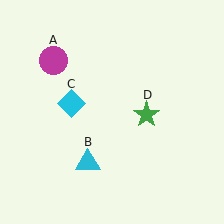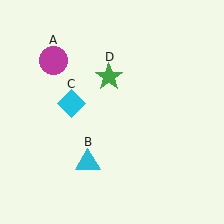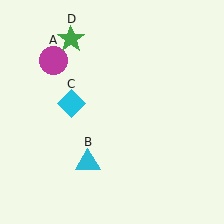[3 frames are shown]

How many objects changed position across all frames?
1 object changed position: green star (object D).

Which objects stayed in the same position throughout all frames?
Magenta circle (object A) and cyan triangle (object B) and cyan diamond (object C) remained stationary.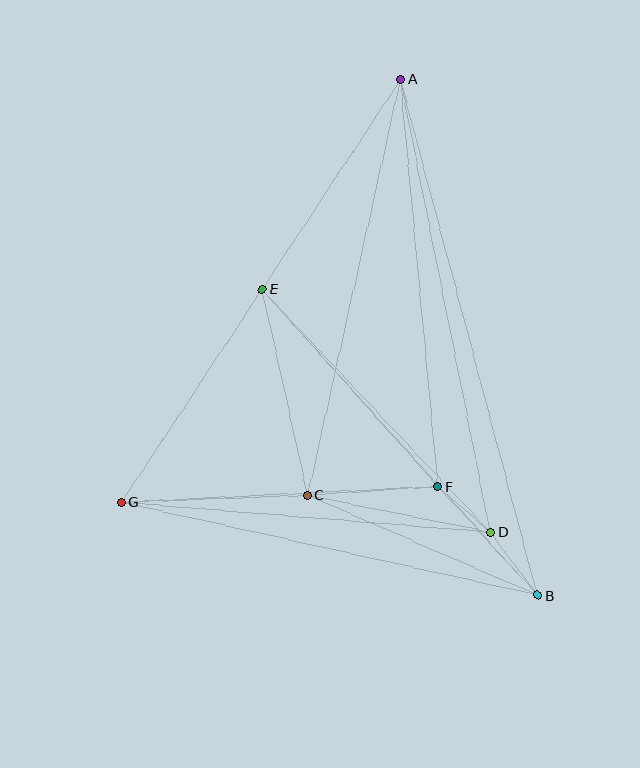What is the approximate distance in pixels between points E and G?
The distance between E and G is approximately 255 pixels.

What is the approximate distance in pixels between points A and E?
The distance between A and E is approximately 251 pixels.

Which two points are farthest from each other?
Points A and B are farthest from each other.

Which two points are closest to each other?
Points D and F are closest to each other.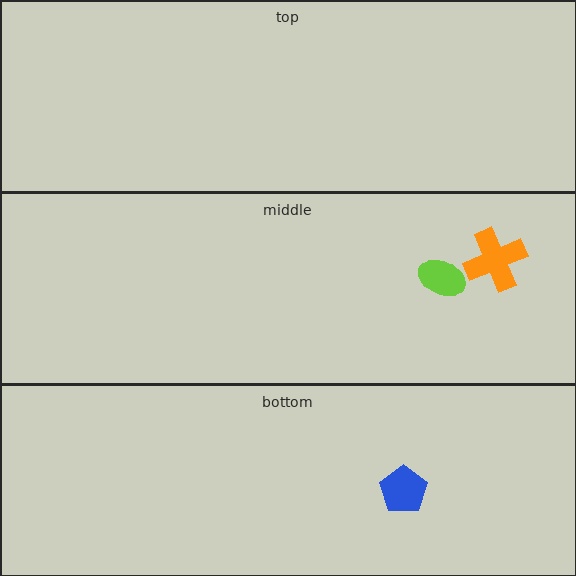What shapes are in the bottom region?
The blue pentagon.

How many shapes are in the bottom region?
1.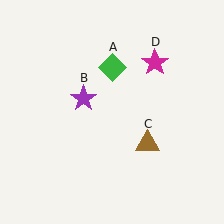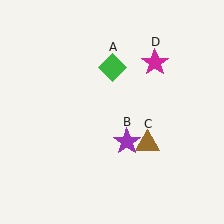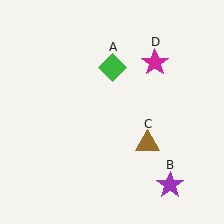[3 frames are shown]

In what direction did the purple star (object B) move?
The purple star (object B) moved down and to the right.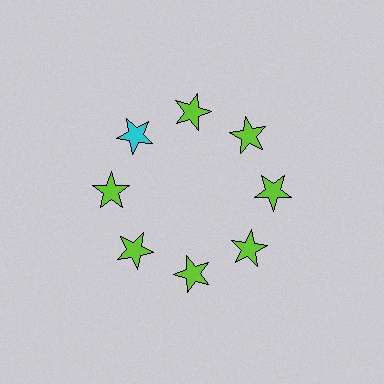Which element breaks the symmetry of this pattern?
The cyan star at roughly the 10 o'clock position breaks the symmetry. All other shapes are lime stars.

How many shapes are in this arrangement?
There are 8 shapes arranged in a ring pattern.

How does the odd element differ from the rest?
It has a different color: cyan instead of lime.